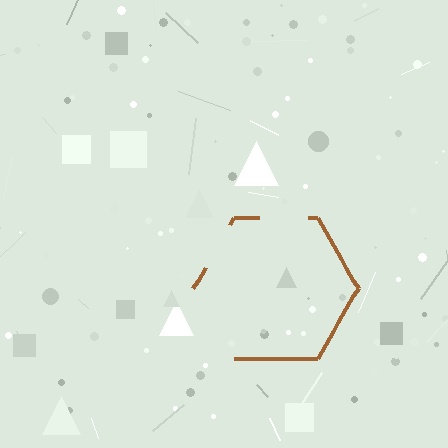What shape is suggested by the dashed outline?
The dashed outline suggests a hexagon.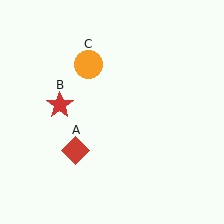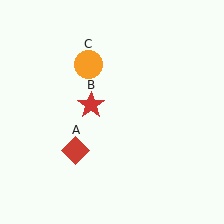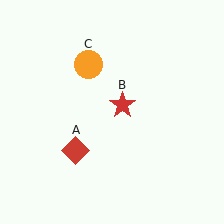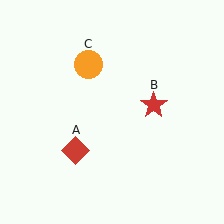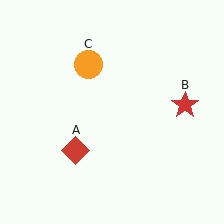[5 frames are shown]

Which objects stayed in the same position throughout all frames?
Red diamond (object A) and orange circle (object C) remained stationary.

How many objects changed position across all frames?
1 object changed position: red star (object B).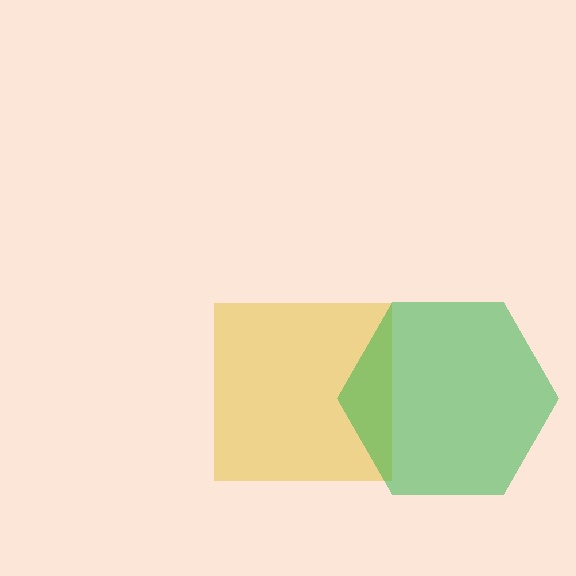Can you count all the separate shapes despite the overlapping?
Yes, there are 2 separate shapes.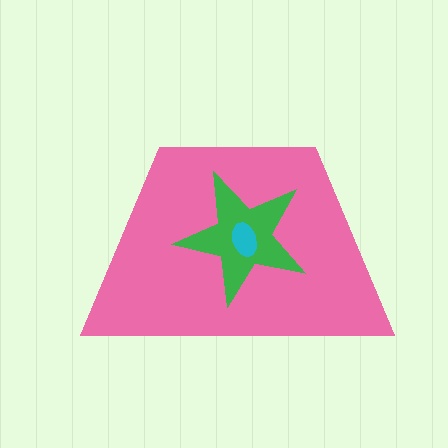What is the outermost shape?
The pink trapezoid.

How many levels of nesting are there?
3.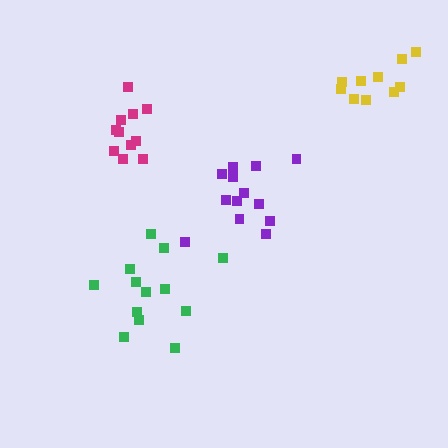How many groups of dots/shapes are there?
There are 4 groups.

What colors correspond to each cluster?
The clusters are colored: purple, yellow, green, magenta.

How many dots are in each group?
Group 1: 13 dots, Group 2: 10 dots, Group 3: 13 dots, Group 4: 11 dots (47 total).